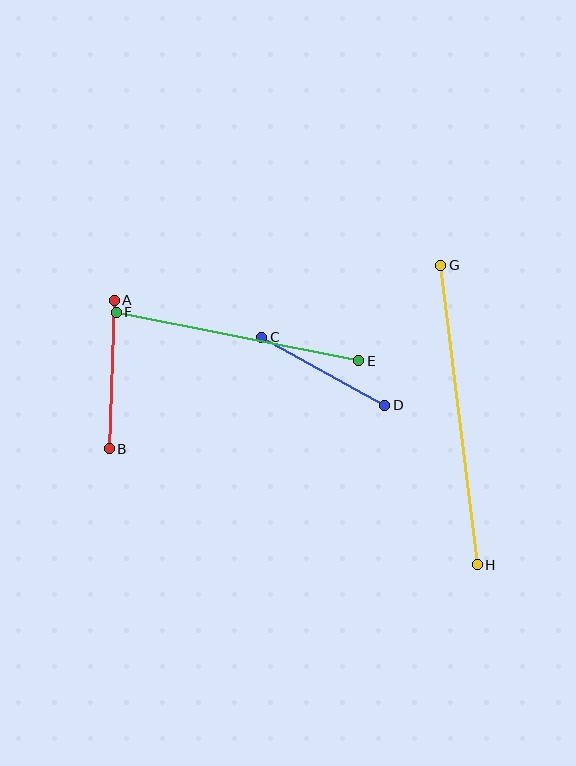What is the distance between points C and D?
The distance is approximately 141 pixels.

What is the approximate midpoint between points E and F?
The midpoint is at approximately (238, 336) pixels.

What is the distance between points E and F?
The distance is approximately 247 pixels.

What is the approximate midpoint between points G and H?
The midpoint is at approximately (459, 415) pixels.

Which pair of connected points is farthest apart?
Points G and H are farthest apart.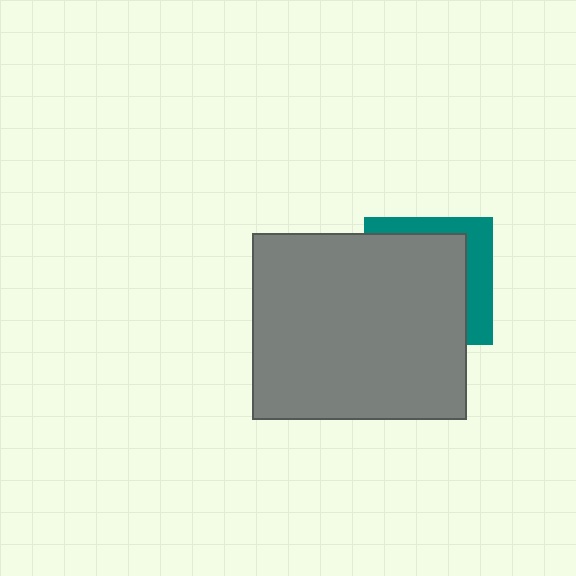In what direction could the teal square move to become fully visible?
The teal square could move toward the upper-right. That would shift it out from behind the gray rectangle entirely.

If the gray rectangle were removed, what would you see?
You would see the complete teal square.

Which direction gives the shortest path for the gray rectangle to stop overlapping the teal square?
Moving toward the lower-left gives the shortest separation.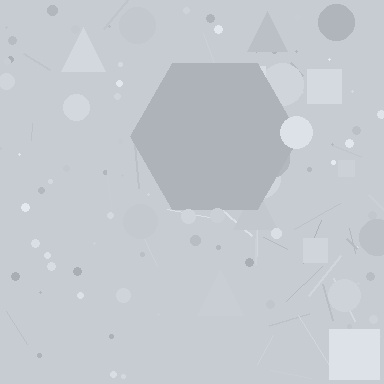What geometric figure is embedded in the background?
A hexagon is embedded in the background.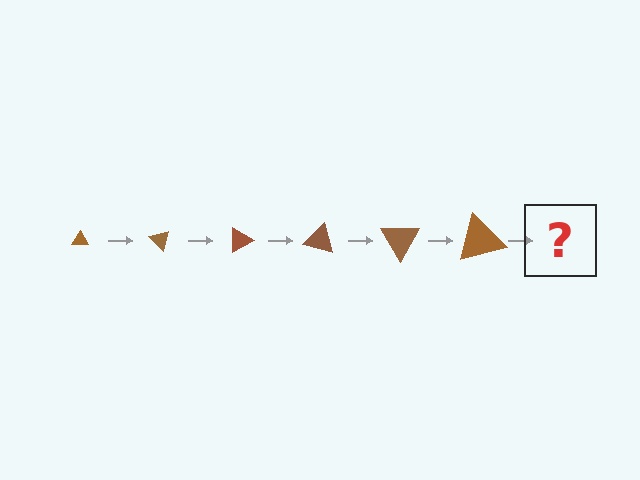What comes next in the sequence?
The next element should be a triangle, larger than the previous one and rotated 270 degrees from the start.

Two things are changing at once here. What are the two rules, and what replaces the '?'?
The two rules are that the triangle grows larger each step and it rotates 45 degrees each step. The '?' should be a triangle, larger than the previous one and rotated 270 degrees from the start.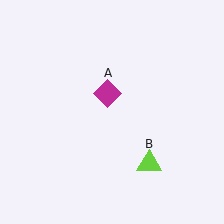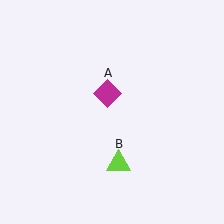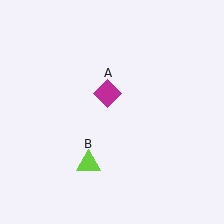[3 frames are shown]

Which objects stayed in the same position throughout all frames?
Magenta diamond (object A) remained stationary.